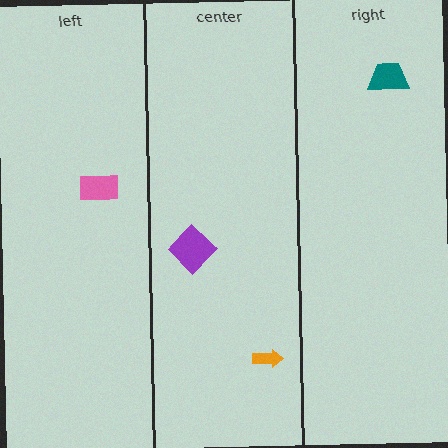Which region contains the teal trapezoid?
The right region.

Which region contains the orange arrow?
The center region.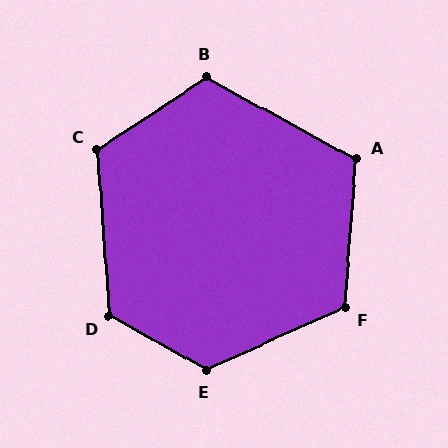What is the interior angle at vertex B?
Approximately 118 degrees (obtuse).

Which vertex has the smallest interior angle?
A, at approximately 114 degrees.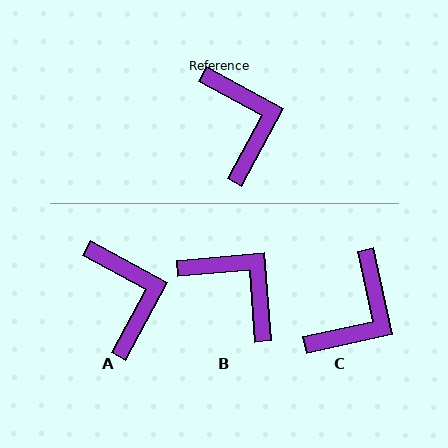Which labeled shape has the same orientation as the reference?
A.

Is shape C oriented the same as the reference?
No, it is off by about 49 degrees.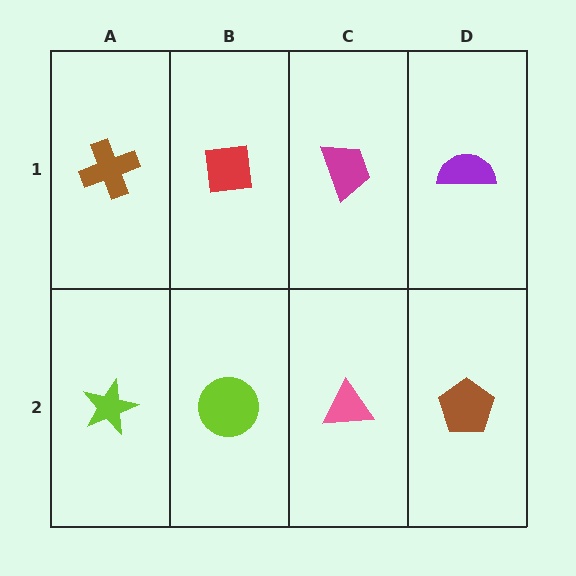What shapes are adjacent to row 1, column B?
A lime circle (row 2, column B), a brown cross (row 1, column A), a magenta trapezoid (row 1, column C).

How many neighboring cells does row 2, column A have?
2.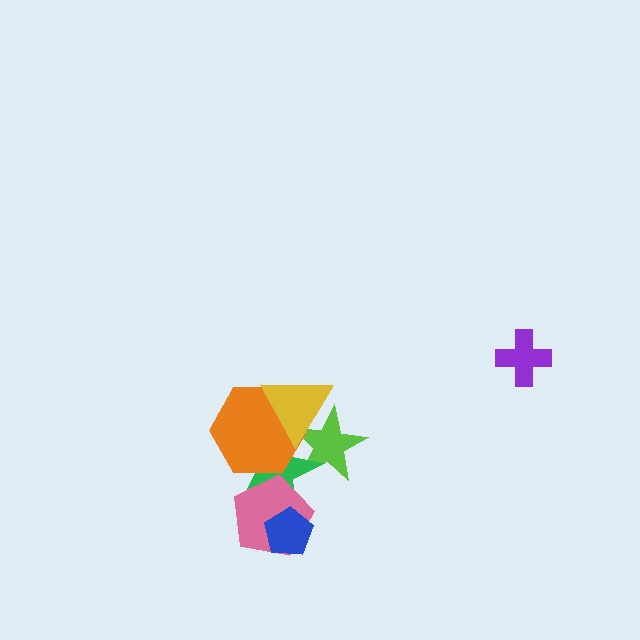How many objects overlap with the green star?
5 objects overlap with the green star.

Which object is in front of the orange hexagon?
The yellow triangle is in front of the orange hexagon.